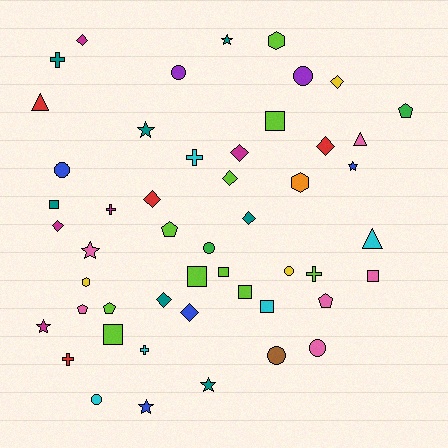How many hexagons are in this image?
There are 3 hexagons.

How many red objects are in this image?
There are 4 red objects.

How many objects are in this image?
There are 50 objects.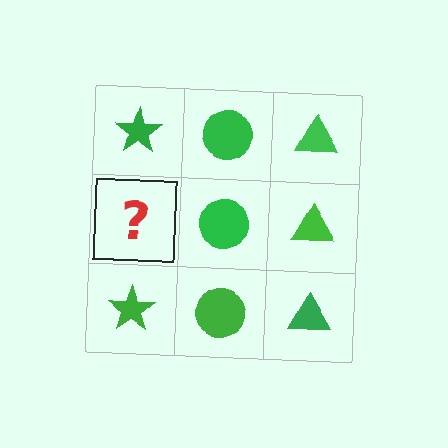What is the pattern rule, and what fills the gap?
The rule is that each column has a consistent shape. The gap should be filled with a green star.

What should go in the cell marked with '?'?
The missing cell should contain a green star.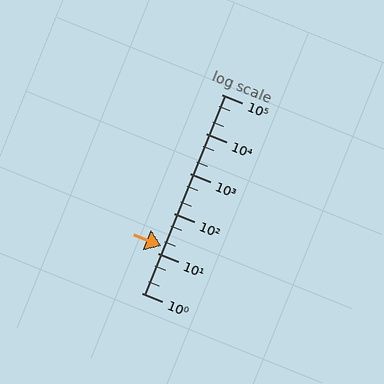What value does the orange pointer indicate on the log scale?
The pointer indicates approximately 15.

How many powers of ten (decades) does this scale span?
The scale spans 5 decades, from 1 to 100000.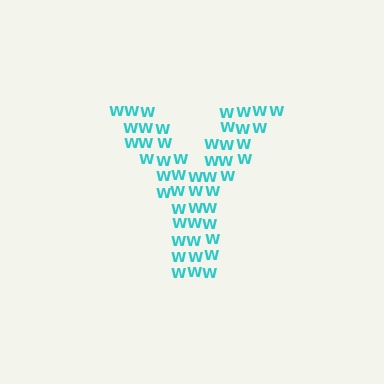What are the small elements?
The small elements are letter W's.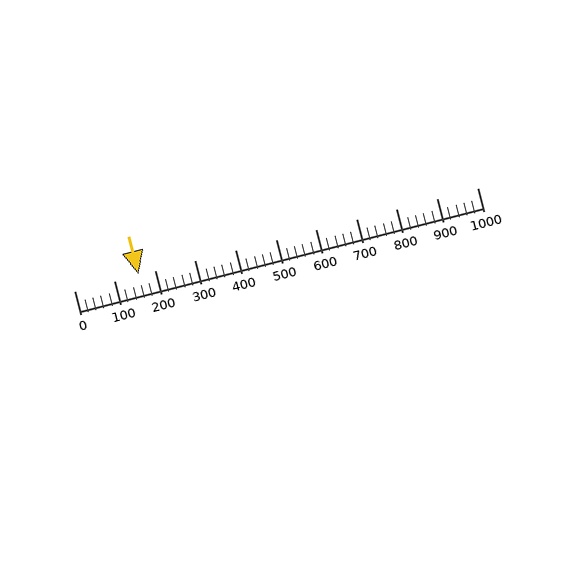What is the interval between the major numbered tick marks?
The major tick marks are spaced 100 units apart.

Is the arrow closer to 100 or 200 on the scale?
The arrow is closer to 200.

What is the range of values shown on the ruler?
The ruler shows values from 0 to 1000.